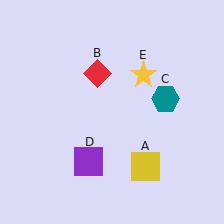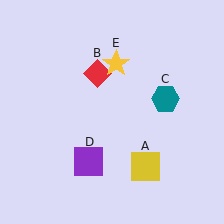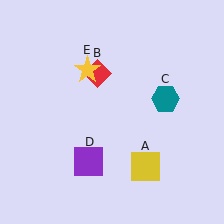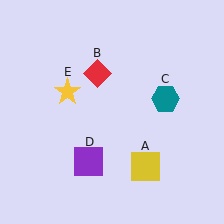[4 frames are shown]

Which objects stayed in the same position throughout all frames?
Yellow square (object A) and red diamond (object B) and teal hexagon (object C) and purple square (object D) remained stationary.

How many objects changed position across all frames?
1 object changed position: yellow star (object E).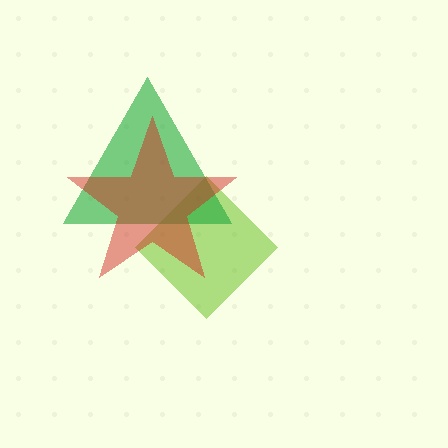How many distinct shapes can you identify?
There are 3 distinct shapes: a lime diamond, a green triangle, a red star.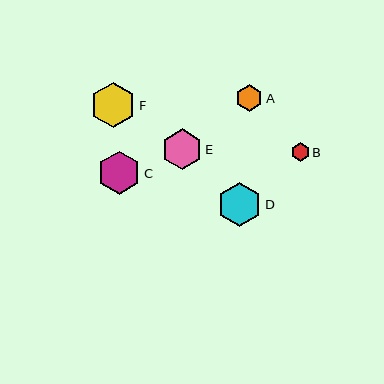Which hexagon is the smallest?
Hexagon B is the smallest with a size of approximately 19 pixels.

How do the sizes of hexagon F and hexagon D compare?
Hexagon F and hexagon D are approximately the same size.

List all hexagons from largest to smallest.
From largest to smallest: F, D, C, E, A, B.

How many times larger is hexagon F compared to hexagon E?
Hexagon F is approximately 1.1 times the size of hexagon E.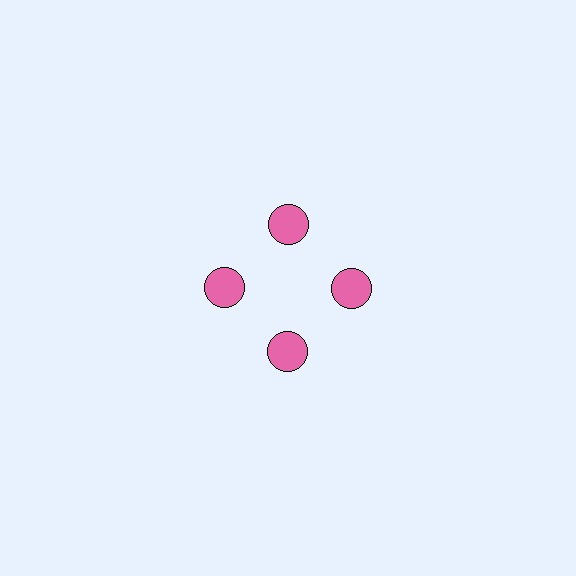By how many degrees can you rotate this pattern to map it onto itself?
The pattern maps onto itself every 90 degrees of rotation.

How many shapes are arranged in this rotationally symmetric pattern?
There are 4 shapes, arranged in 4 groups of 1.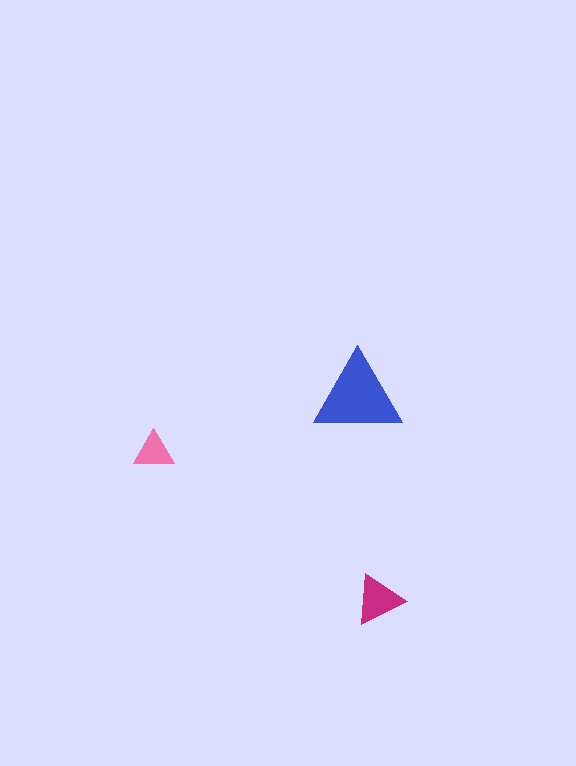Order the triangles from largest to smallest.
the blue one, the magenta one, the pink one.